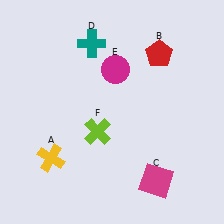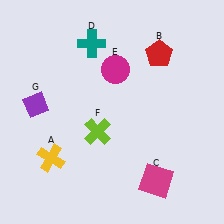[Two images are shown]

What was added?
A purple diamond (G) was added in Image 2.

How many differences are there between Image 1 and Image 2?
There is 1 difference between the two images.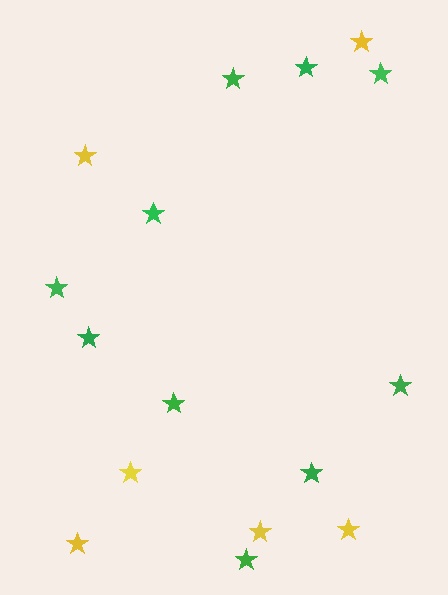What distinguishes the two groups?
There are 2 groups: one group of yellow stars (6) and one group of green stars (10).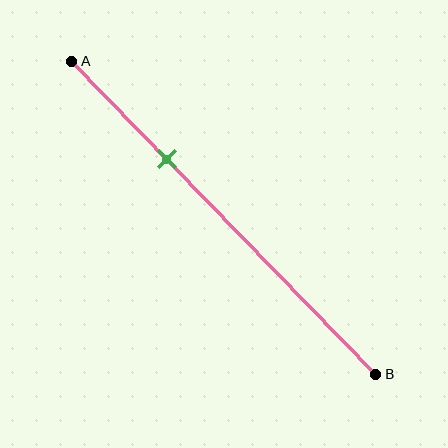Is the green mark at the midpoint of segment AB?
No, the mark is at about 30% from A, not at the 50% midpoint.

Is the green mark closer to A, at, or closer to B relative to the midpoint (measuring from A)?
The green mark is closer to point A than the midpoint of segment AB.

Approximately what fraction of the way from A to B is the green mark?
The green mark is approximately 30% of the way from A to B.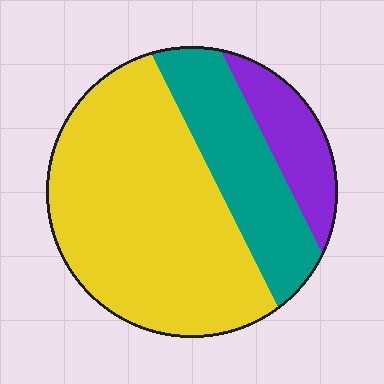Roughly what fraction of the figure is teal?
Teal covers roughly 25% of the figure.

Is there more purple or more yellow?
Yellow.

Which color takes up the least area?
Purple, at roughly 15%.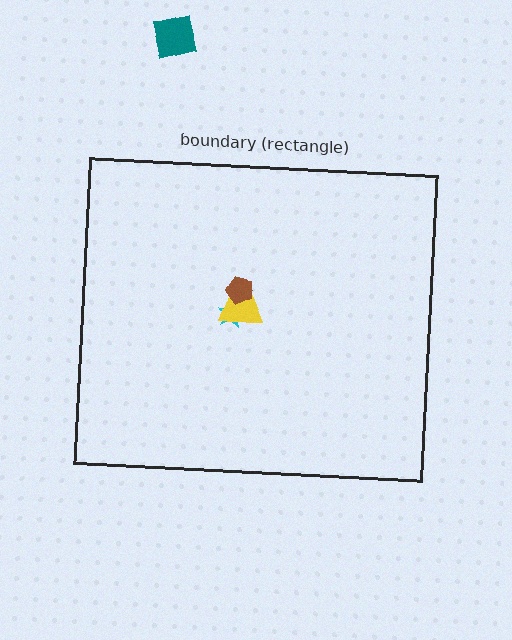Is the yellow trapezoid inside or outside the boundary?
Inside.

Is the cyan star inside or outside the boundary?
Inside.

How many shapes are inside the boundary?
3 inside, 1 outside.